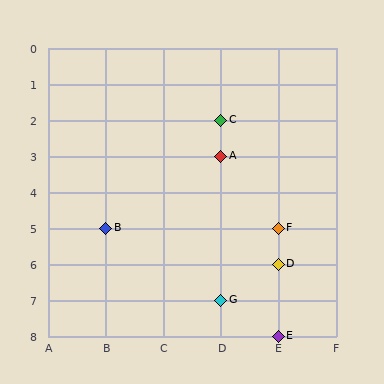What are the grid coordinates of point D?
Point D is at grid coordinates (E, 6).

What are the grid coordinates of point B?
Point B is at grid coordinates (B, 5).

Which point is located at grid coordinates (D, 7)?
Point G is at (D, 7).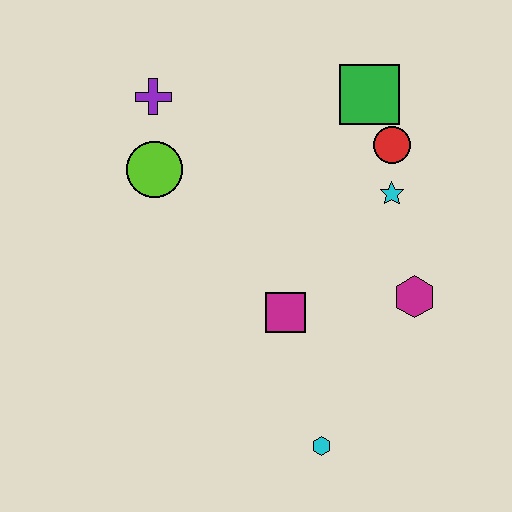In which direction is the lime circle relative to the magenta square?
The lime circle is above the magenta square.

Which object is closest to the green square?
The red circle is closest to the green square.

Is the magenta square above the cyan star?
No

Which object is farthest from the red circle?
The cyan hexagon is farthest from the red circle.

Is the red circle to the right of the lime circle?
Yes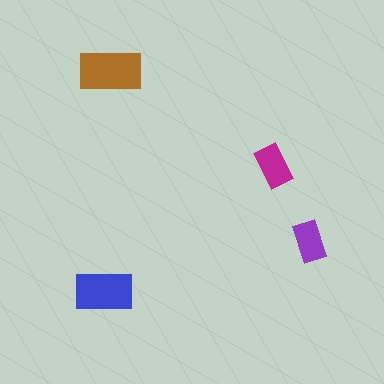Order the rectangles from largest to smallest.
the brown one, the blue one, the magenta one, the purple one.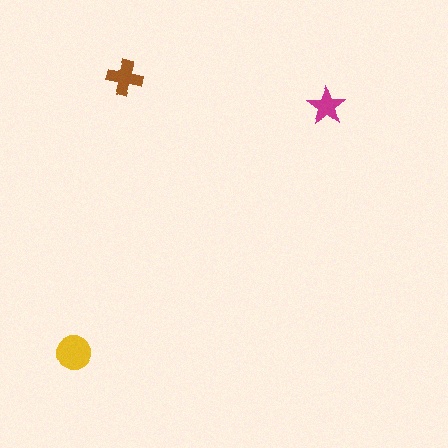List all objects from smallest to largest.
The magenta star, the brown cross, the yellow circle.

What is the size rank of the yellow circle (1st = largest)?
1st.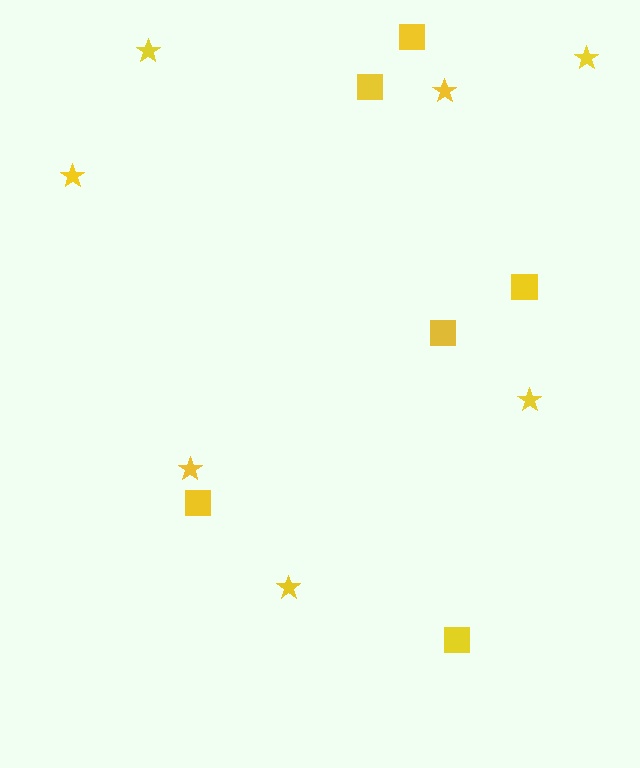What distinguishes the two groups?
There are 2 groups: one group of stars (7) and one group of squares (6).